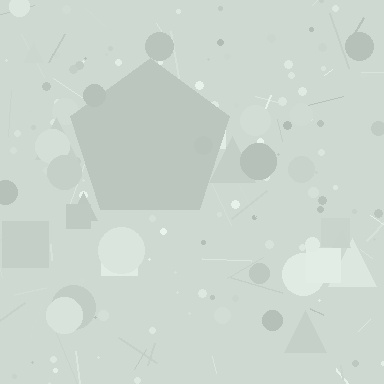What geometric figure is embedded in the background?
A pentagon is embedded in the background.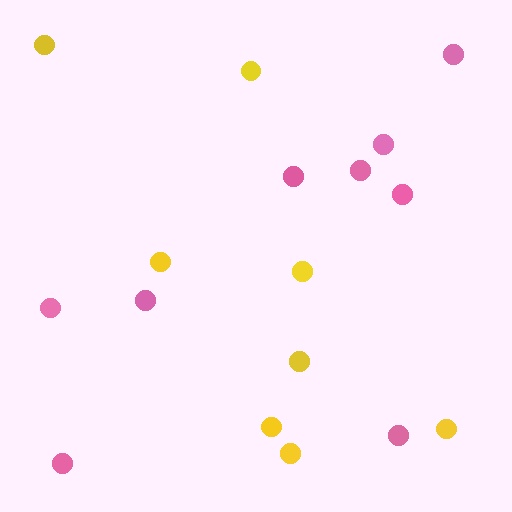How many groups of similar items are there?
There are 2 groups: one group of yellow circles (8) and one group of pink circles (9).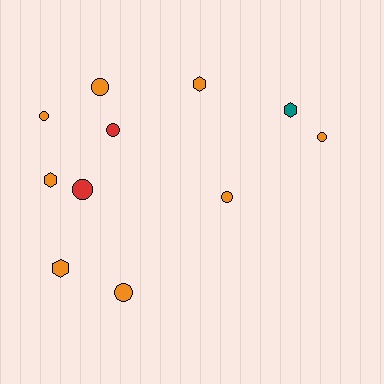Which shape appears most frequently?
Circle, with 7 objects.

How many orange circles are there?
There are 5 orange circles.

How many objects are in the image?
There are 11 objects.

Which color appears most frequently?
Orange, with 8 objects.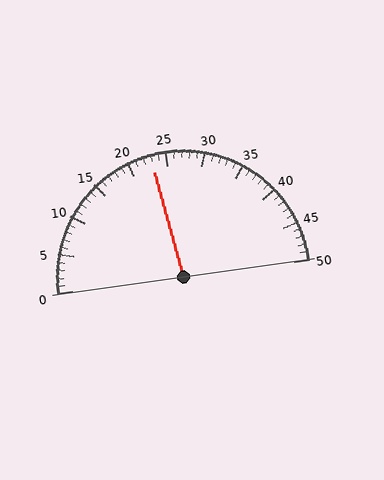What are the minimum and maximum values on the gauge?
The gauge ranges from 0 to 50.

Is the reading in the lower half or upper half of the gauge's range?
The reading is in the lower half of the range (0 to 50).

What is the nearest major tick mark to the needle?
The nearest major tick mark is 25.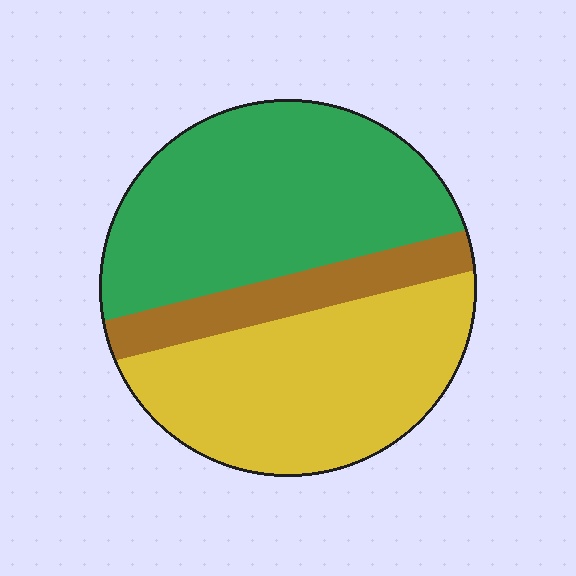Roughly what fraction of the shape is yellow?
Yellow takes up about two fifths (2/5) of the shape.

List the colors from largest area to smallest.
From largest to smallest: green, yellow, brown.